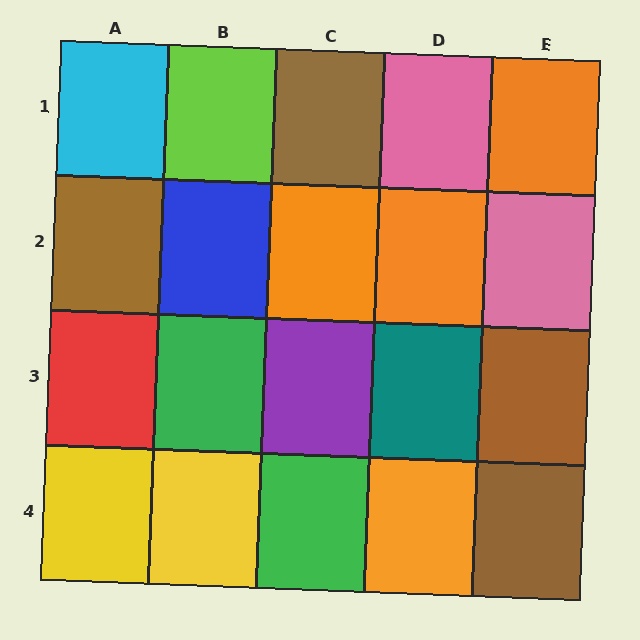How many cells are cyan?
1 cell is cyan.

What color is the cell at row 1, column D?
Pink.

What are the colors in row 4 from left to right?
Yellow, yellow, green, orange, brown.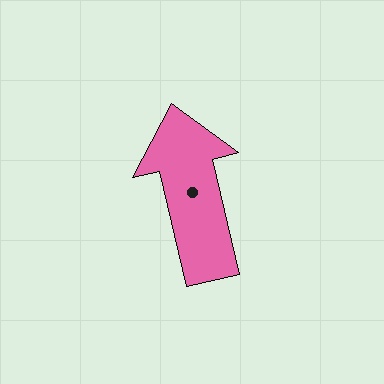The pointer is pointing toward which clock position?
Roughly 12 o'clock.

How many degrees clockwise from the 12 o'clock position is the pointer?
Approximately 347 degrees.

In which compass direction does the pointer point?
North.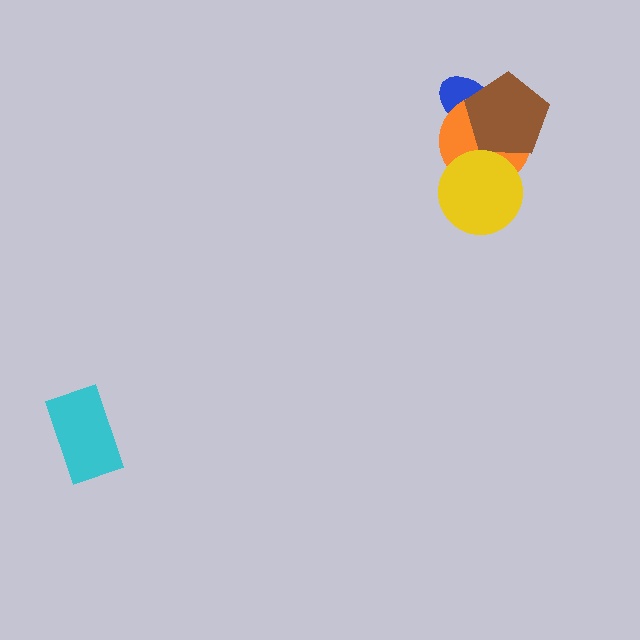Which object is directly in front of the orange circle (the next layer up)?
The brown pentagon is directly in front of the orange circle.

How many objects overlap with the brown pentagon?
2 objects overlap with the brown pentagon.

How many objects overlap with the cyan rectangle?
0 objects overlap with the cyan rectangle.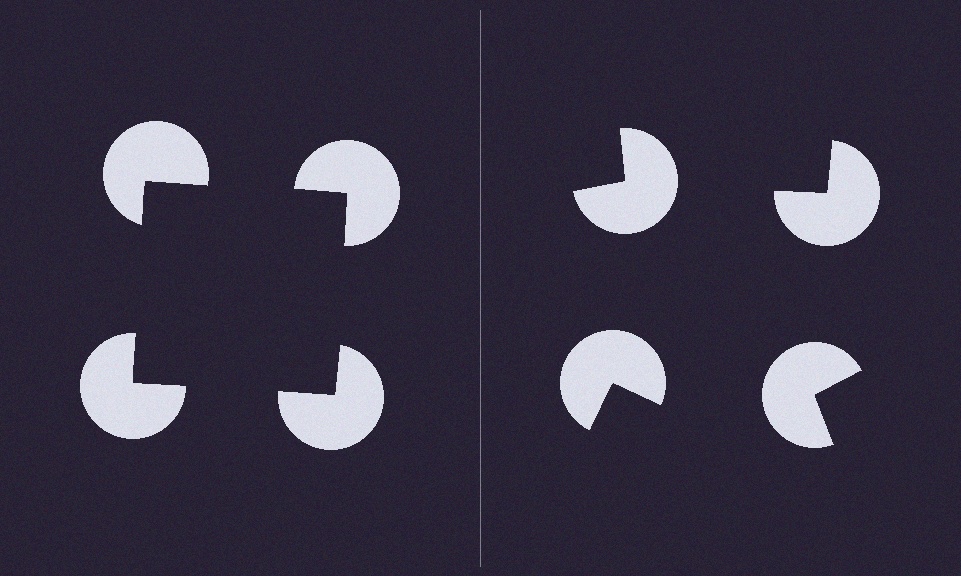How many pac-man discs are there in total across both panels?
8 — 4 on each side.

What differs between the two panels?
The pac-man discs are positioned identically on both sides; only the wedge orientations differ. On the left they align to a square; on the right they are misaligned.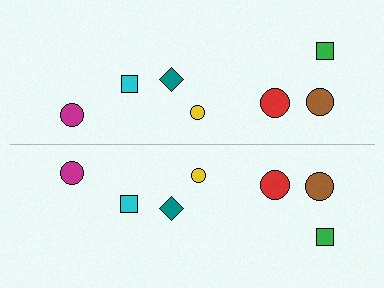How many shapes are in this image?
There are 14 shapes in this image.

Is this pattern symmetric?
Yes, this pattern has bilateral (reflection) symmetry.